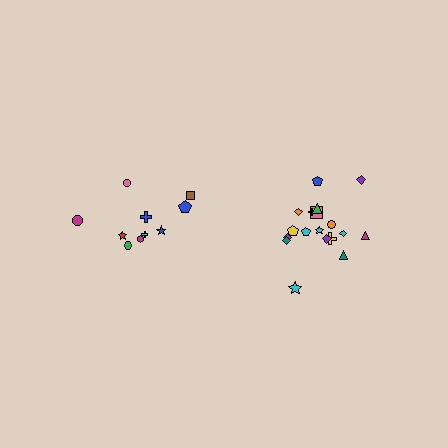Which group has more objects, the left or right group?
The right group.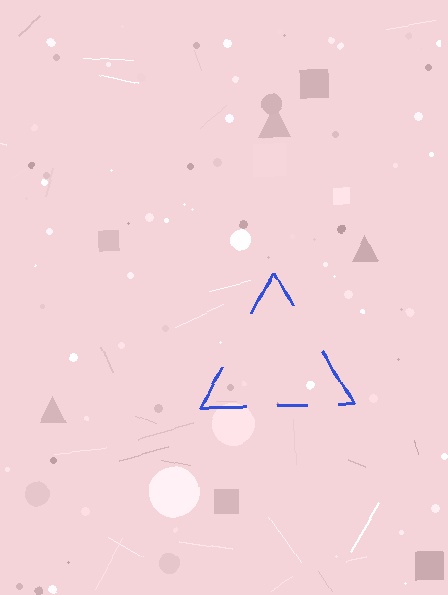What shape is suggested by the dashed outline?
The dashed outline suggests a triangle.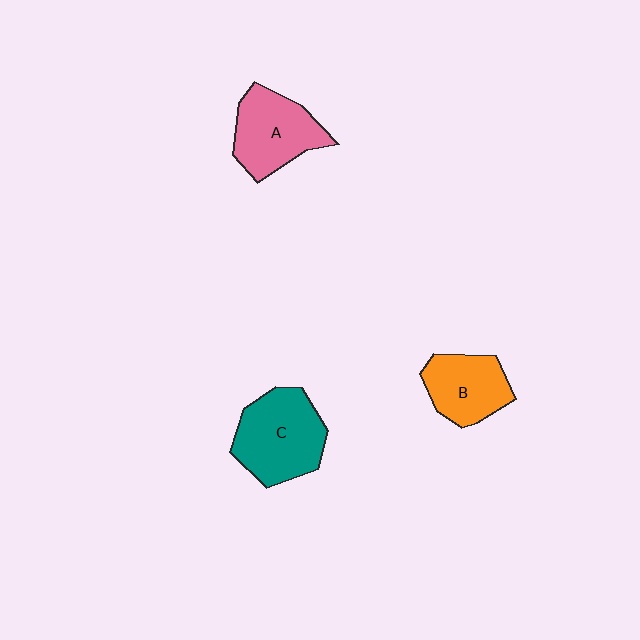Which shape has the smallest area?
Shape B (orange).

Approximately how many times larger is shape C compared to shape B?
Approximately 1.4 times.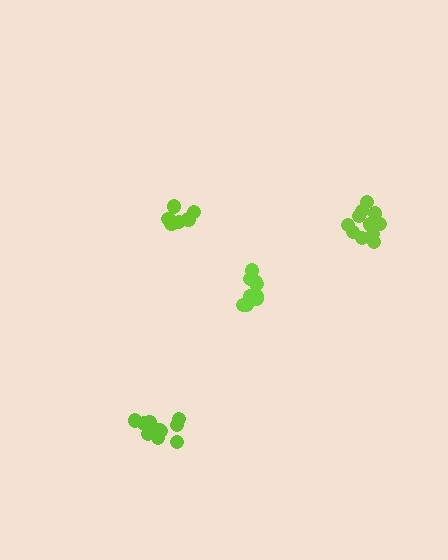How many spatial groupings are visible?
There are 4 spatial groupings.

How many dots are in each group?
Group 1: 12 dots, Group 2: 12 dots, Group 3: 6 dots, Group 4: 10 dots (40 total).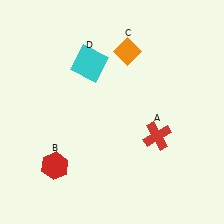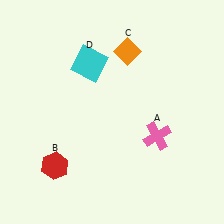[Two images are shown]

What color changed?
The cross (A) changed from red in Image 1 to pink in Image 2.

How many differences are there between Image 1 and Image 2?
There is 1 difference between the two images.